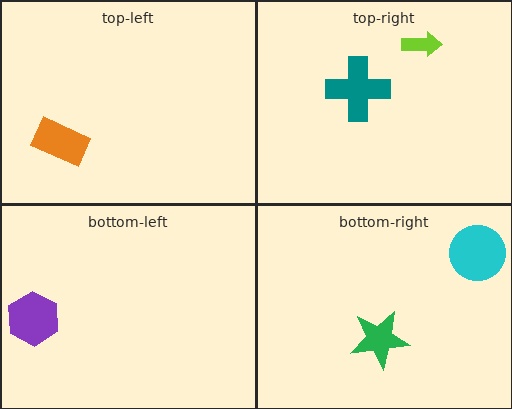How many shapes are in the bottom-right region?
2.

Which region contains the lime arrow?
The top-right region.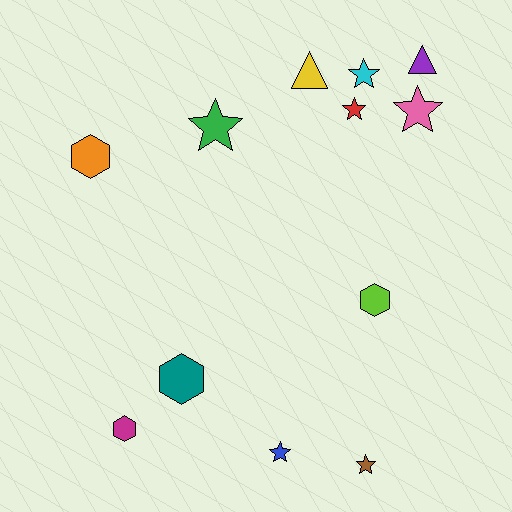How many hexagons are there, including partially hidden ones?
There are 4 hexagons.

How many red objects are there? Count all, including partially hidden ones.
There is 1 red object.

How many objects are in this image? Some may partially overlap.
There are 12 objects.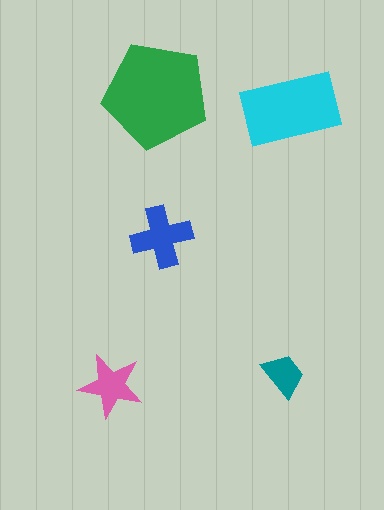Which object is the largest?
The green pentagon.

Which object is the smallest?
The teal trapezoid.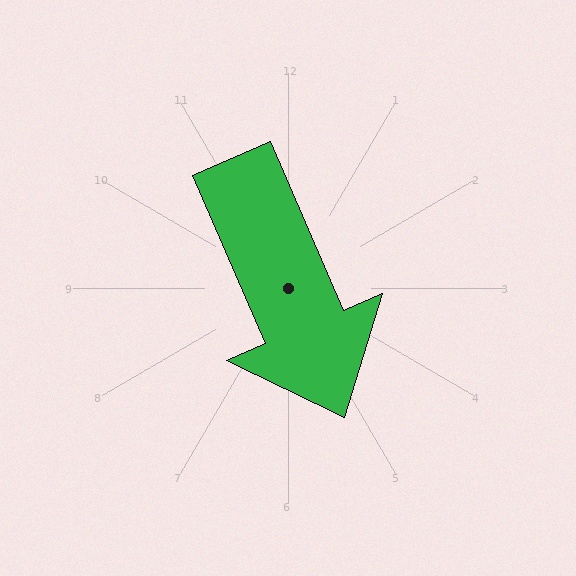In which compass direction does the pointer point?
Southeast.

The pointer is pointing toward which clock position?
Roughly 5 o'clock.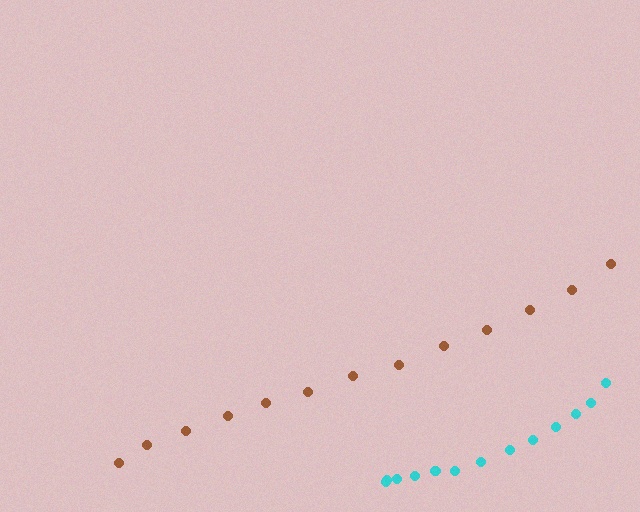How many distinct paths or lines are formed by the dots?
There are 2 distinct paths.